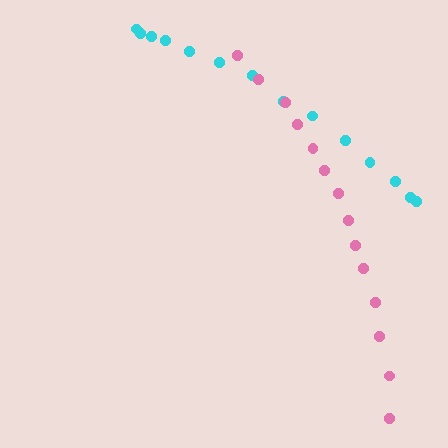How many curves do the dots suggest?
There are 2 distinct paths.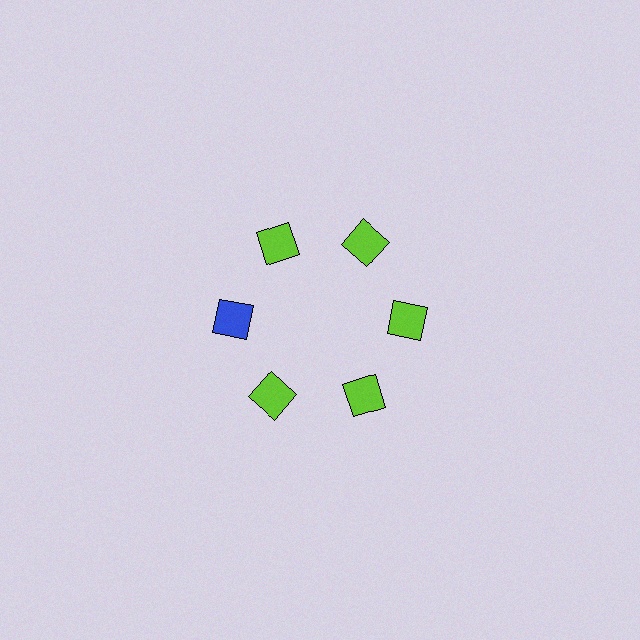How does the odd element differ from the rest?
It has a different color: blue instead of lime.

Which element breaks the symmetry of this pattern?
The blue diamond at roughly the 9 o'clock position breaks the symmetry. All other shapes are lime diamonds.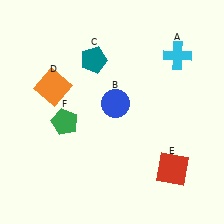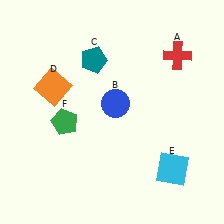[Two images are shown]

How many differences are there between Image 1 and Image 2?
There are 2 differences between the two images.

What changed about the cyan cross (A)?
In Image 1, A is cyan. In Image 2, it changed to red.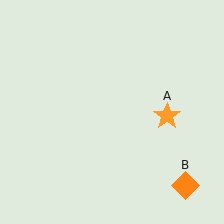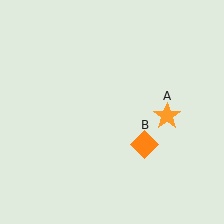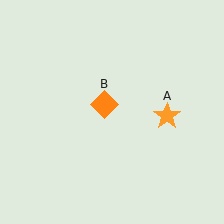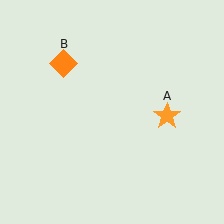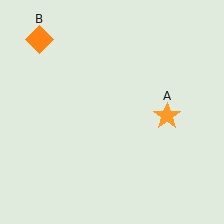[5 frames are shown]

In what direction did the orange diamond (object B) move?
The orange diamond (object B) moved up and to the left.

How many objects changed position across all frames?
1 object changed position: orange diamond (object B).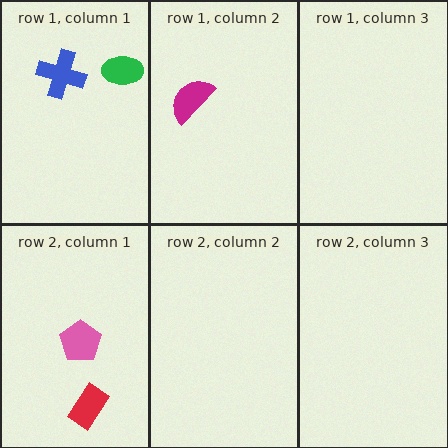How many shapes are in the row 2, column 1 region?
2.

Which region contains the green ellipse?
The row 1, column 1 region.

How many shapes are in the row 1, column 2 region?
1.